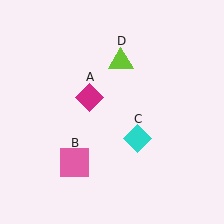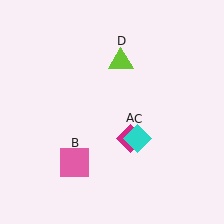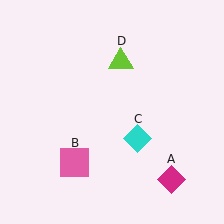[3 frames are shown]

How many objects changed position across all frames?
1 object changed position: magenta diamond (object A).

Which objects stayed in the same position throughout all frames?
Pink square (object B) and cyan diamond (object C) and lime triangle (object D) remained stationary.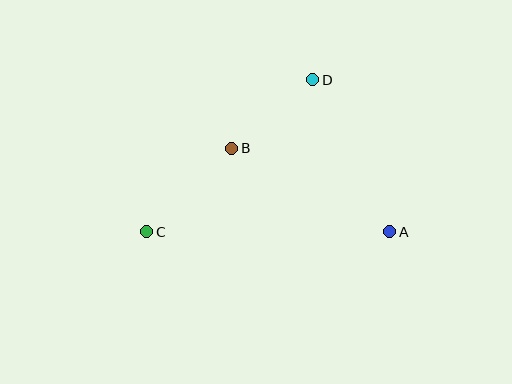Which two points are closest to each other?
Points B and D are closest to each other.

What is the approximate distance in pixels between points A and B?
The distance between A and B is approximately 179 pixels.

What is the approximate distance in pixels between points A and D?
The distance between A and D is approximately 170 pixels.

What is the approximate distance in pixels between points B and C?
The distance between B and C is approximately 119 pixels.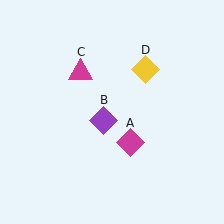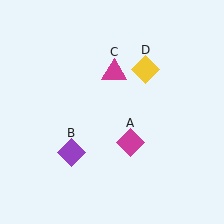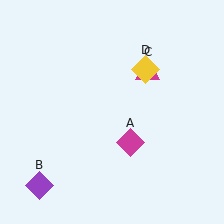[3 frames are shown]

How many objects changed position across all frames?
2 objects changed position: purple diamond (object B), magenta triangle (object C).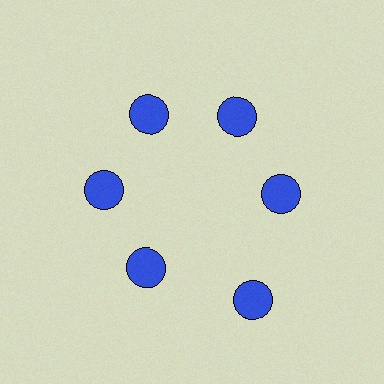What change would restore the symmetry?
The symmetry would be restored by moving it inward, back onto the ring so that all 6 circles sit at equal angles and equal distance from the center.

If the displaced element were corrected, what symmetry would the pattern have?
It would have 6-fold rotational symmetry — the pattern would map onto itself every 60 degrees.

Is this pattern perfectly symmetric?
No. The 6 blue circles are arranged in a ring, but one element near the 5 o'clock position is pushed outward from the center, breaking the 6-fold rotational symmetry.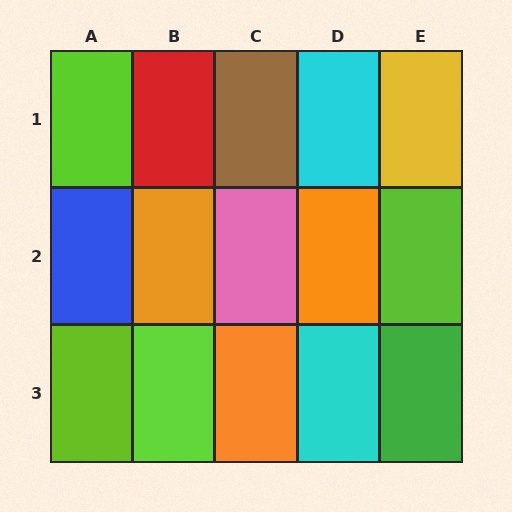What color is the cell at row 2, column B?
Orange.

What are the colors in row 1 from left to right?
Lime, red, brown, cyan, yellow.